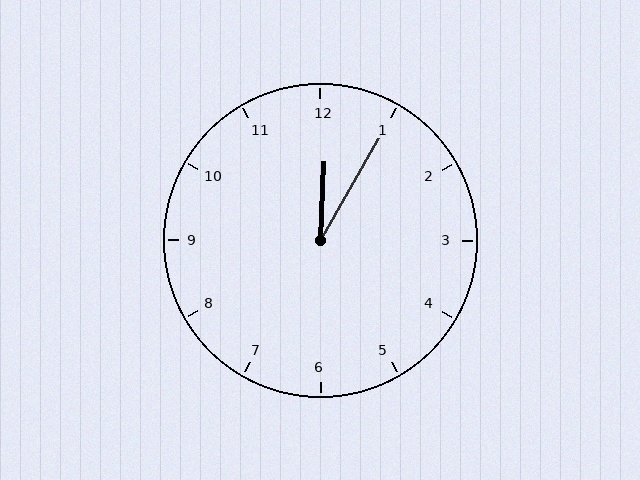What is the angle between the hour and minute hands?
Approximately 28 degrees.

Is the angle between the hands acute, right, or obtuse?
It is acute.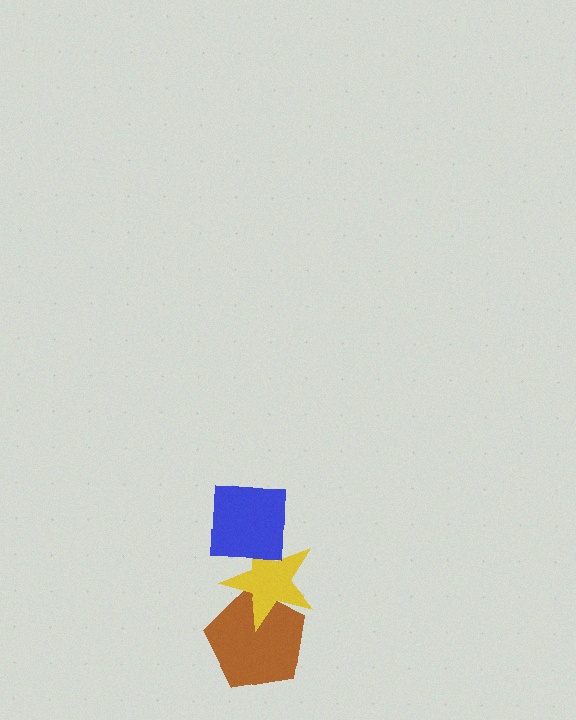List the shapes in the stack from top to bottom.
From top to bottom: the blue square, the yellow star, the brown pentagon.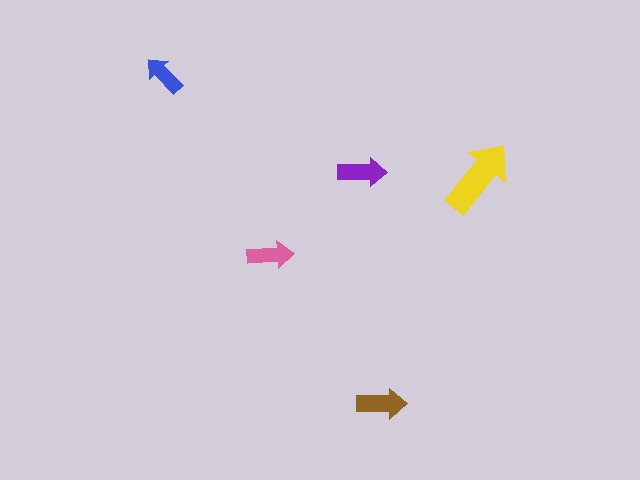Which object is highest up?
The blue arrow is topmost.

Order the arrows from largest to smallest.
the yellow one, the brown one, the purple one, the pink one, the blue one.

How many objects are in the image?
There are 5 objects in the image.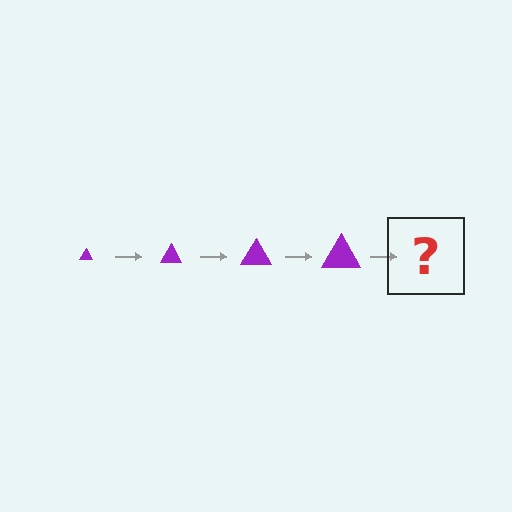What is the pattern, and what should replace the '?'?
The pattern is that the triangle gets progressively larger each step. The '?' should be a purple triangle, larger than the previous one.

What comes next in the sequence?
The next element should be a purple triangle, larger than the previous one.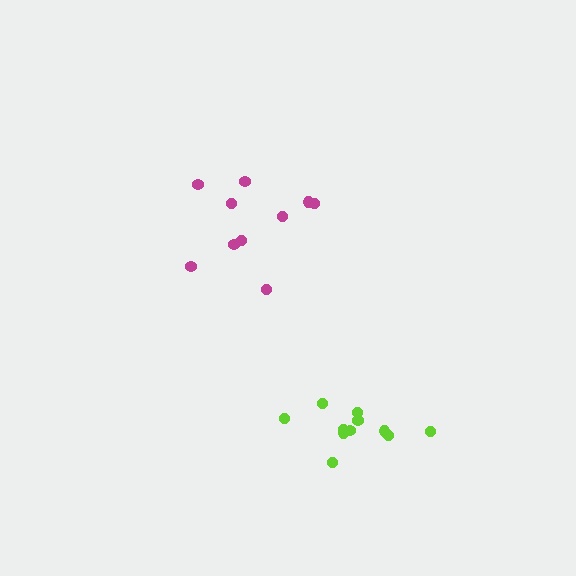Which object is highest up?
The magenta cluster is topmost.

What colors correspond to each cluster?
The clusters are colored: lime, magenta.